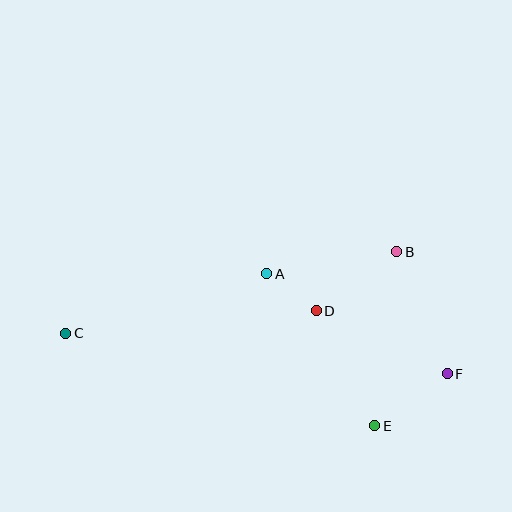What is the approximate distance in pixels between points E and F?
The distance between E and F is approximately 89 pixels.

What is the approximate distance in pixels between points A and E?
The distance between A and E is approximately 187 pixels.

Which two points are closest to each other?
Points A and D are closest to each other.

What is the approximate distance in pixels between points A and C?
The distance between A and C is approximately 209 pixels.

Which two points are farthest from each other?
Points C and F are farthest from each other.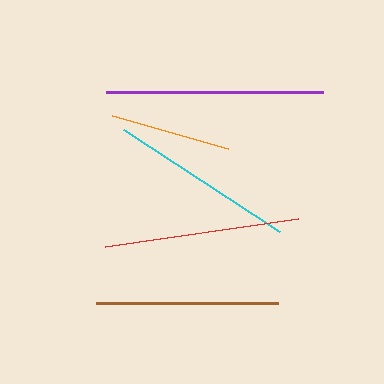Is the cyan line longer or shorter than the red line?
The red line is longer than the cyan line.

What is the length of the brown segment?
The brown segment is approximately 182 pixels long.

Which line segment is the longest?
The purple line is the longest at approximately 217 pixels.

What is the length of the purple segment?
The purple segment is approximately 217 pixels long.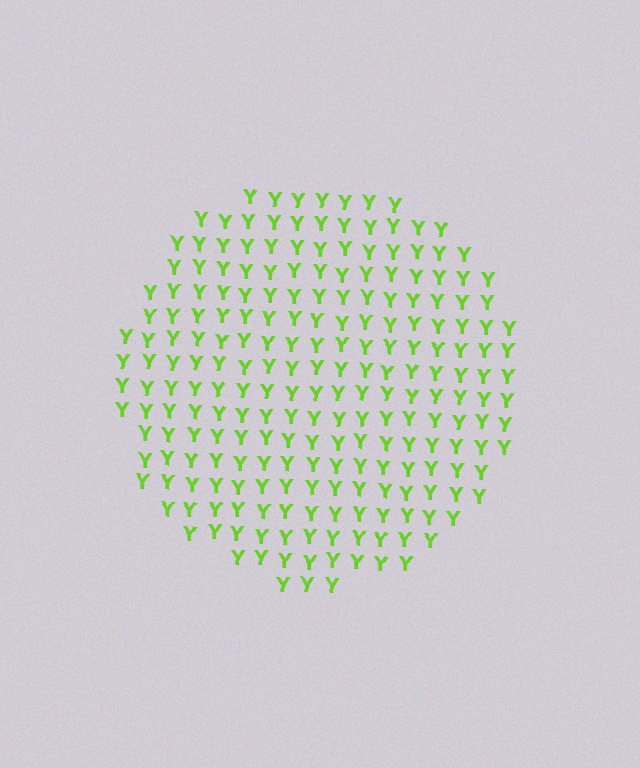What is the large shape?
The large shape is a circle.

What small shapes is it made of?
It is made of small letter Y's.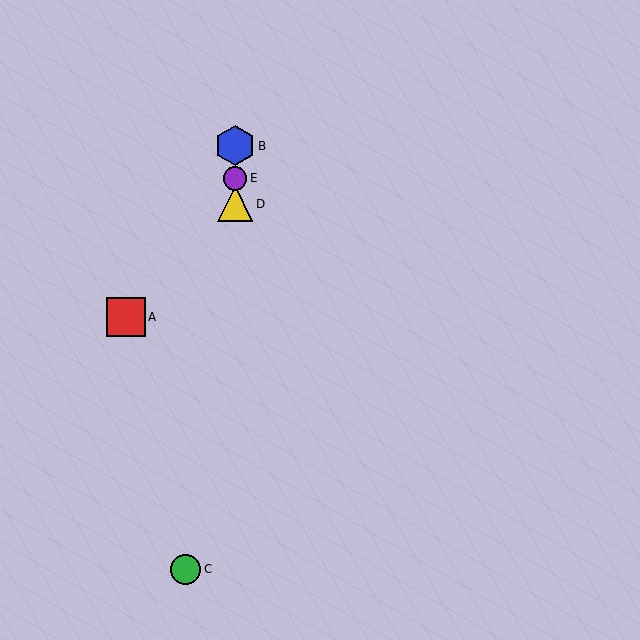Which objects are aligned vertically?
Objects B, D, E are aligned vertically.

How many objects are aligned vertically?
3 objects (B, D, E) are aligned vertically.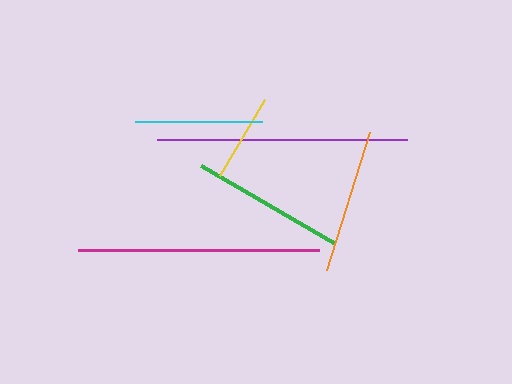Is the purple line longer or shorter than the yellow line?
The purple line is longer than the yellow line.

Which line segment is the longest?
The purple line is the longest at approximately 250 pixels.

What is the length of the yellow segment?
The yellow segment is approximately 88 pixels long.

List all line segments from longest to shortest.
From longest to shortest: purple, magenta, green, orange, cyan, yellow.